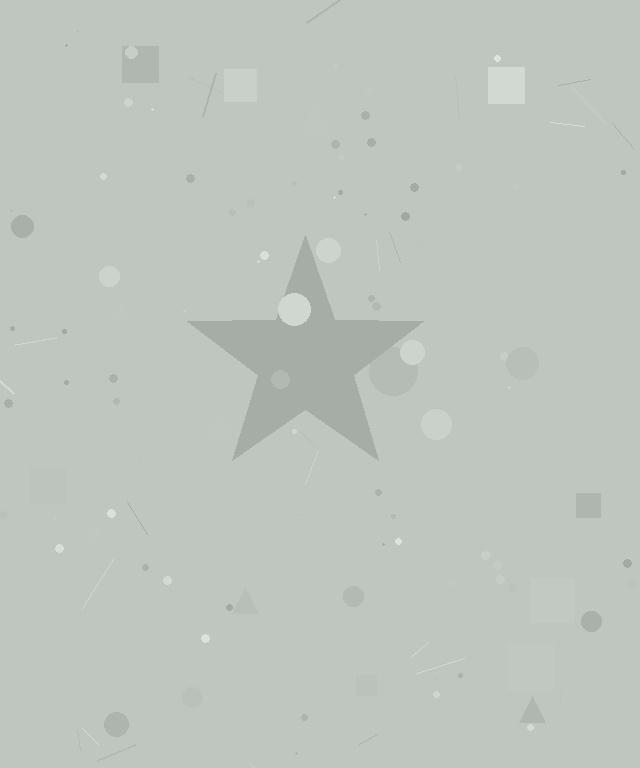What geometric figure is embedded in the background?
A star is embedded in the background.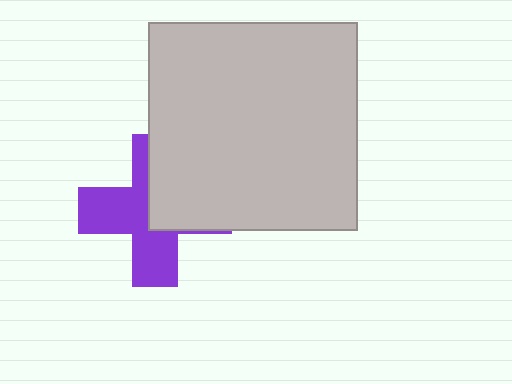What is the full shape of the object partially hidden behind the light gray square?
The partially hidden object is a purple cross.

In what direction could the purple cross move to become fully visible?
The purple cross could move toward the lower-left. That would shift it out from behind the light gray square entirely.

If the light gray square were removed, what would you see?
You would see the complete purple cross.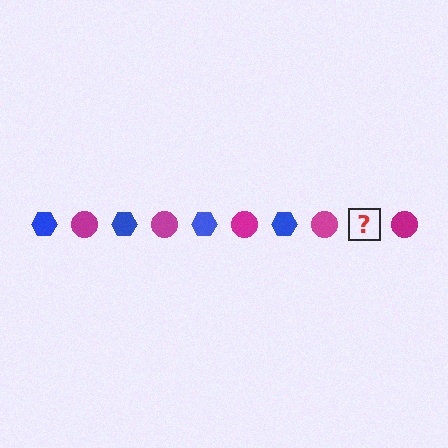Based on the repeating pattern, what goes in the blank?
The blank should be a blue hexagon.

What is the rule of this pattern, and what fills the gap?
The rule is that the pattern alternates between blue hexagon and magenta circle. The gap should be filled with a blue hexagon.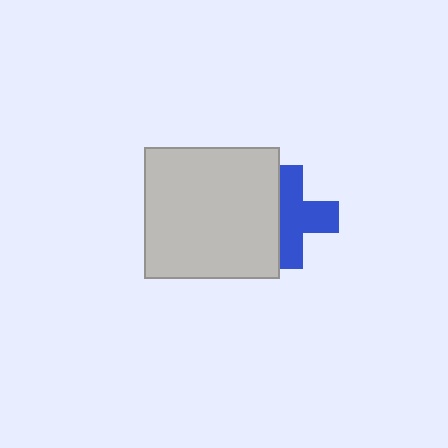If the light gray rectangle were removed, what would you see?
You would see the complete blue cross.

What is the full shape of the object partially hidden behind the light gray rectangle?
The partially hidden object is a blue cross.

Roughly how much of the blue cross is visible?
About half of it is visible (roughly 65%).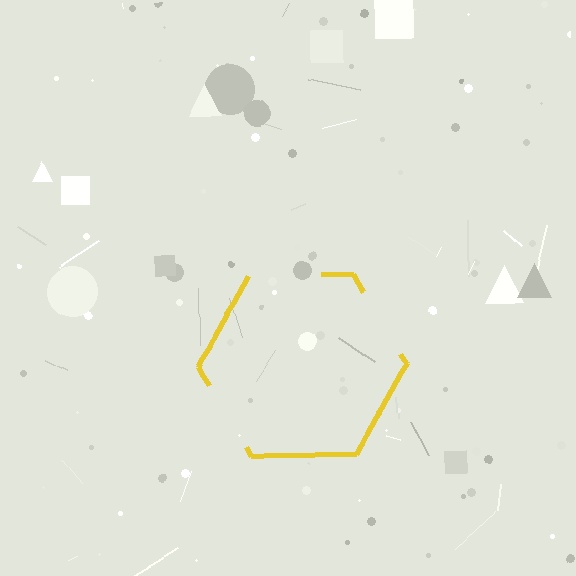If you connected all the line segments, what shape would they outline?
They would outline a hexagon.